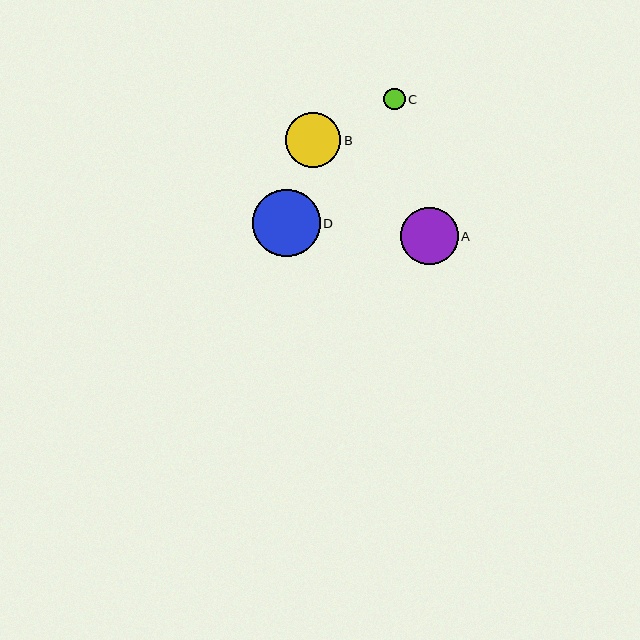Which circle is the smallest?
Circle C is the smallest with a size of approximately 21 pixels.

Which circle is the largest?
Circle D is the largest with a size of approximately 68 pixels.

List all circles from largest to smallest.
From largest to smallest: D, A, B, C.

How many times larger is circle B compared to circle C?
Circle B is approximately 2.6 times the size of circle C.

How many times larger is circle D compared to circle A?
Circle D is approximately 1.2 times the size of circle A.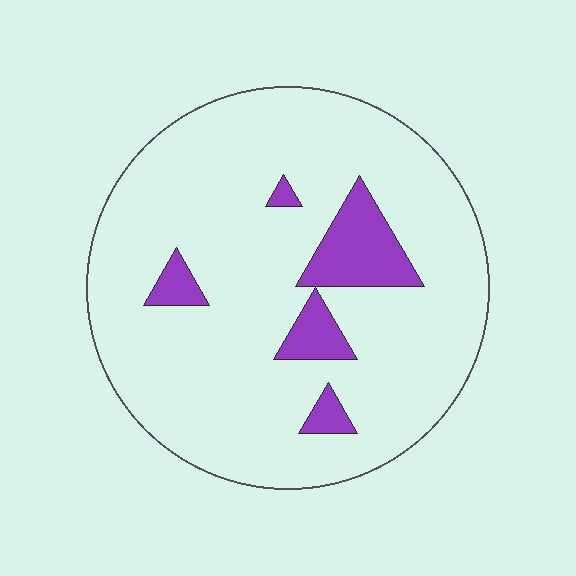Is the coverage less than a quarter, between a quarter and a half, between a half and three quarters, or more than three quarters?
Less than a quarter.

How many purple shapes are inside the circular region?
5.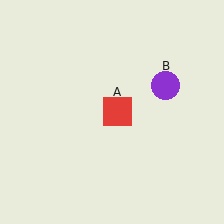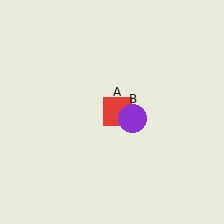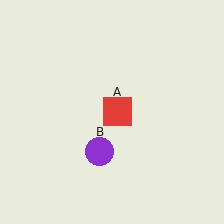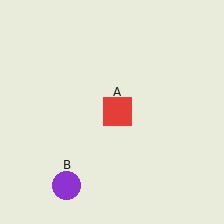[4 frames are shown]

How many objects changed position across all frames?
1 object changed position: purple circle (object B).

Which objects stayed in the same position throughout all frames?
Red square (object A) remained stationary.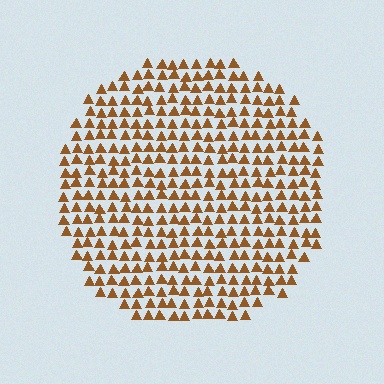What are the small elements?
The small elements are triangles.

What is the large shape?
The large shape is a circle.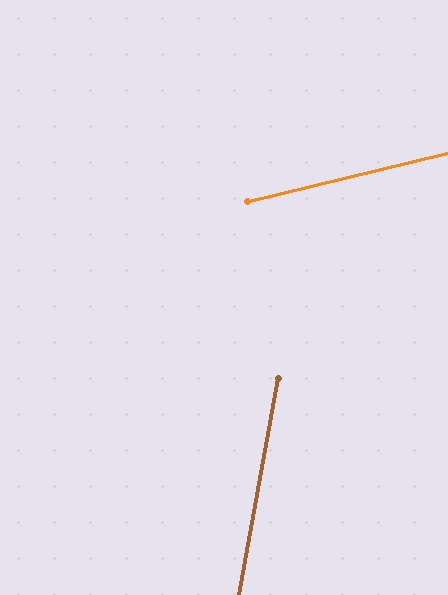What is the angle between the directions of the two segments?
Approximately 66 degrees.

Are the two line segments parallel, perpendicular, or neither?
Neither parallel nor perpendicular — they differ by about 66°.